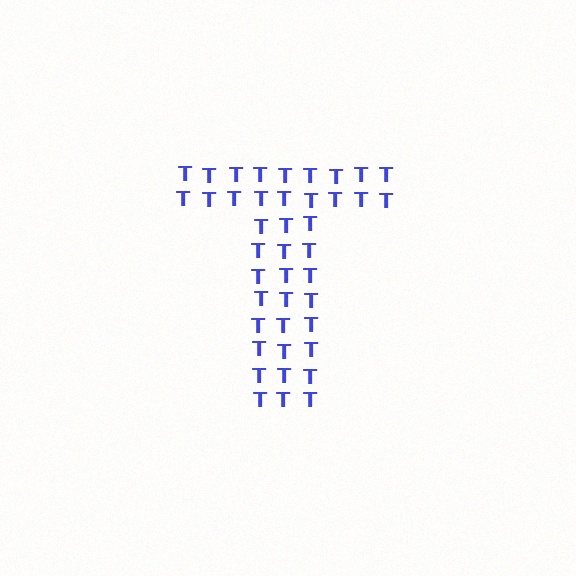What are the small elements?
The small elements are letter T's.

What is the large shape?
The large shape is the letter T.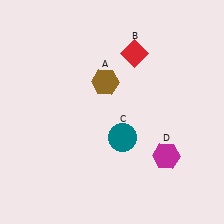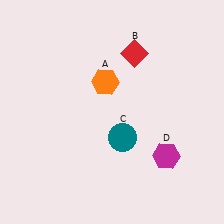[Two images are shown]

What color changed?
The hexagon (A) changed from brown in Image 1 to orange in Image 2.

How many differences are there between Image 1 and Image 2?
There is 1 difference between the two images.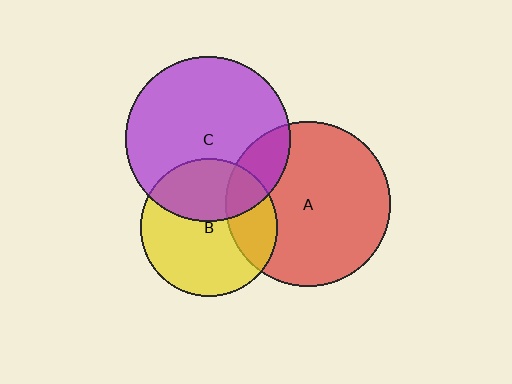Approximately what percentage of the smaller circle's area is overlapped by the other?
Approximately 35%.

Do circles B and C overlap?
Yes.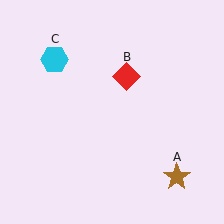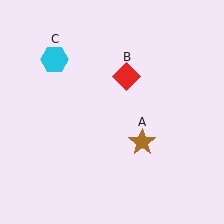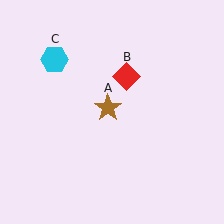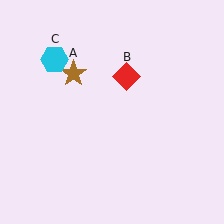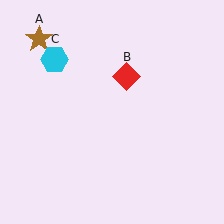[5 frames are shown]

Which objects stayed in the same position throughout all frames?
Red diamond (object B) and cyan hexagon (object C) remained stationary.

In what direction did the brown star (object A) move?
The brown star (object A) moved up and to the left.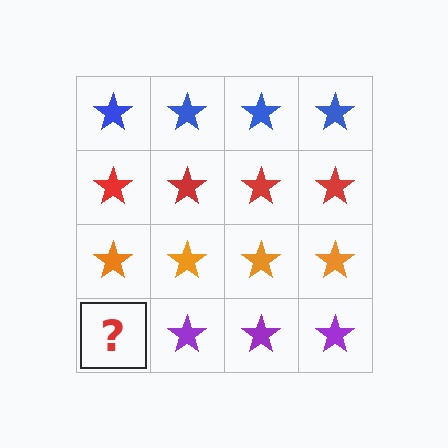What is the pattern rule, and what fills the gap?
The rule is that each row has a consistent color. The gap should be filled with a purple star.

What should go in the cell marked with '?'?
The missing cell should contain a purple star.